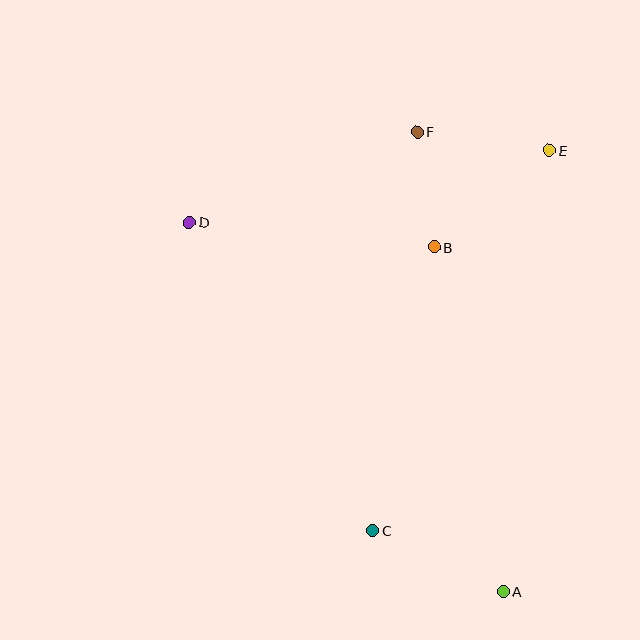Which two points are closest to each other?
Points B and F are closest to each other.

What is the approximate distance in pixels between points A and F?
The distance between A and F is approximately 467 pixels.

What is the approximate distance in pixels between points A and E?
The distance between A and E is approximately 443 pixels.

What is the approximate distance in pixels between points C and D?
The distance between C and D is approximately 359 pixels.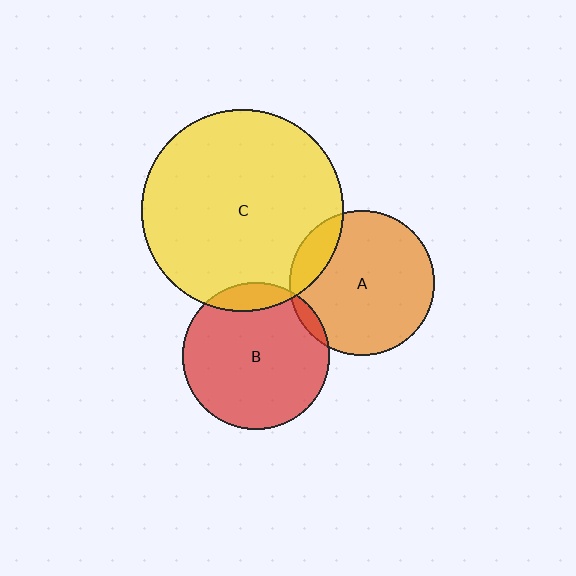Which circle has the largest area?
Circle C (yellow).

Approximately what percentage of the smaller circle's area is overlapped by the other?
Approximately 10%.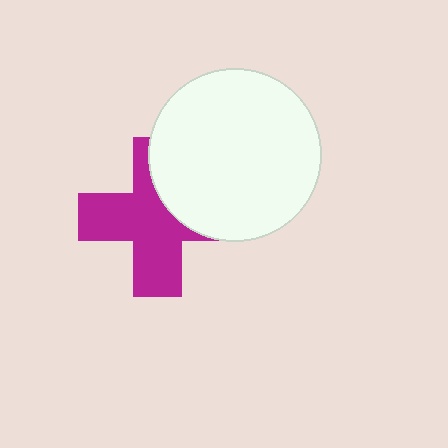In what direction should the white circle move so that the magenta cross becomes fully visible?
The white circle should move toward the upper-right. That is the shortest direction to clear the overlap and leave the magenta cross fully visible.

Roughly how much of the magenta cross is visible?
About half of it is visible (roughly 65%).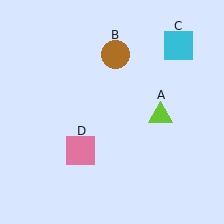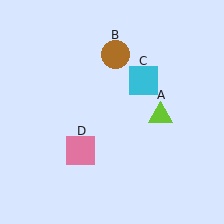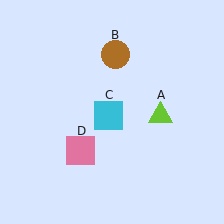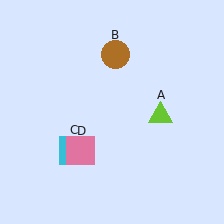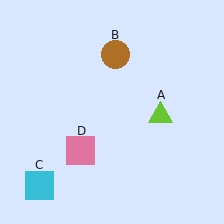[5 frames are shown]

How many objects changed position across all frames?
1 object changed position: cyan square (object C).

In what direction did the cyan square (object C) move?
The cyan square (object C) moved down and to the left.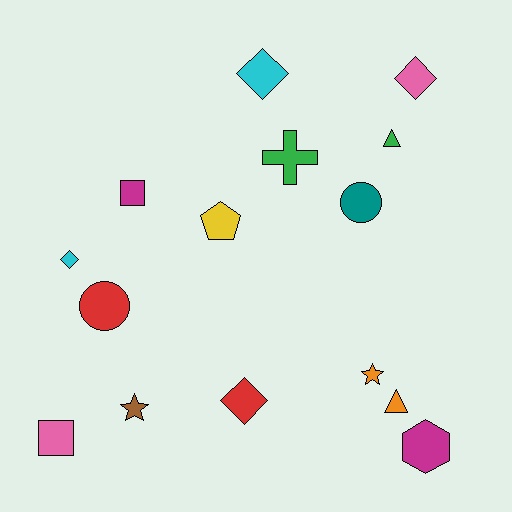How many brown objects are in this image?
There is 1 brown object.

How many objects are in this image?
There are 15 objects.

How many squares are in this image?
There are 2 squares.